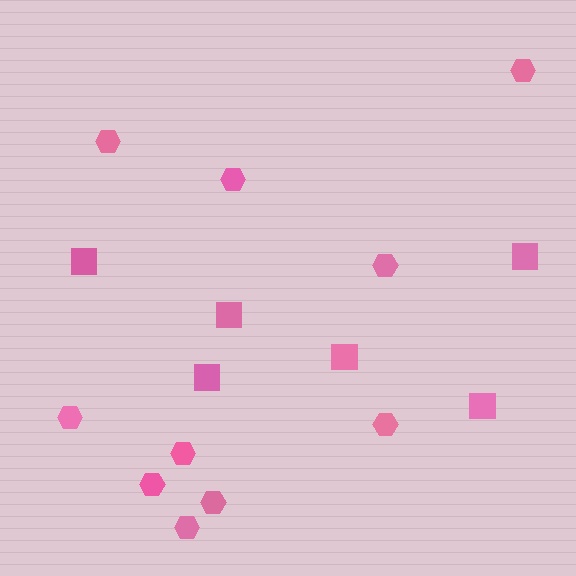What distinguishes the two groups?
There are 2 groups: one group of hexagons (10) and one group of squares (6).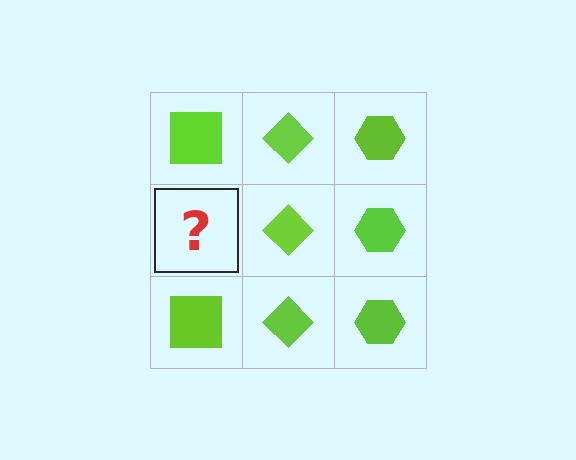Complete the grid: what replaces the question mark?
The question mark should be replaced with a lime square.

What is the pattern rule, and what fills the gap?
The rule is that each column has a consistent shape. The gap should be filled with a lime square.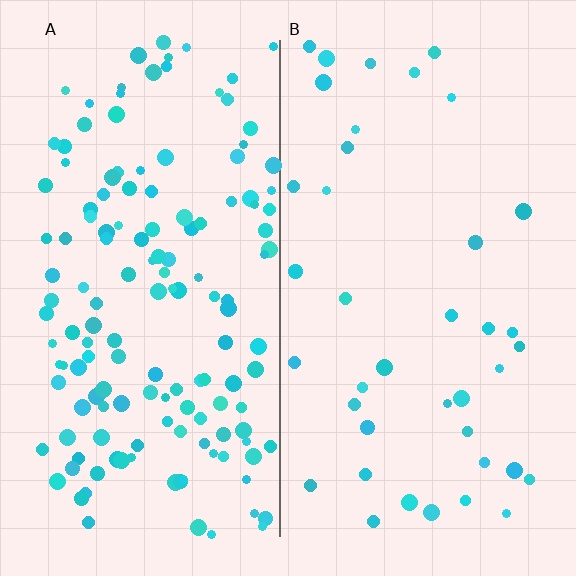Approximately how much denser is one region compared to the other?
Approximately 3.7× — region A over region B.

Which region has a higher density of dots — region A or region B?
A (the left).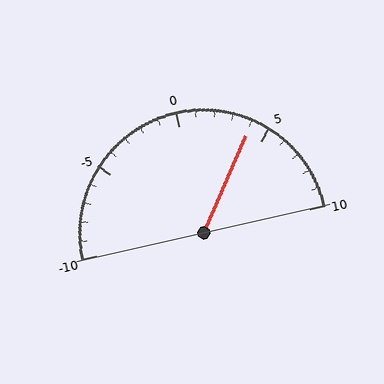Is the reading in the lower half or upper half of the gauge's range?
The reading is in the upper half of the range (-10 to 10).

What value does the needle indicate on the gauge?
The needle indicates approximately 4.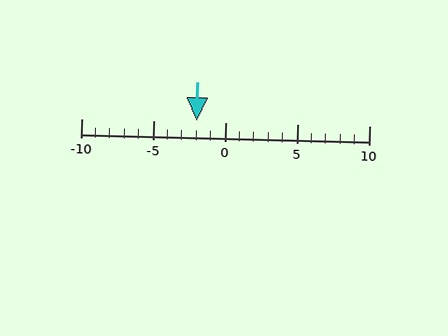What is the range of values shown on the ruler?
The ruler shows values from -10 to 10.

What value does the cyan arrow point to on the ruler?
The cyan arrow points to approximately -2.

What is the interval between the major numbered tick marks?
The major tick marks are spaced 5 units apart.